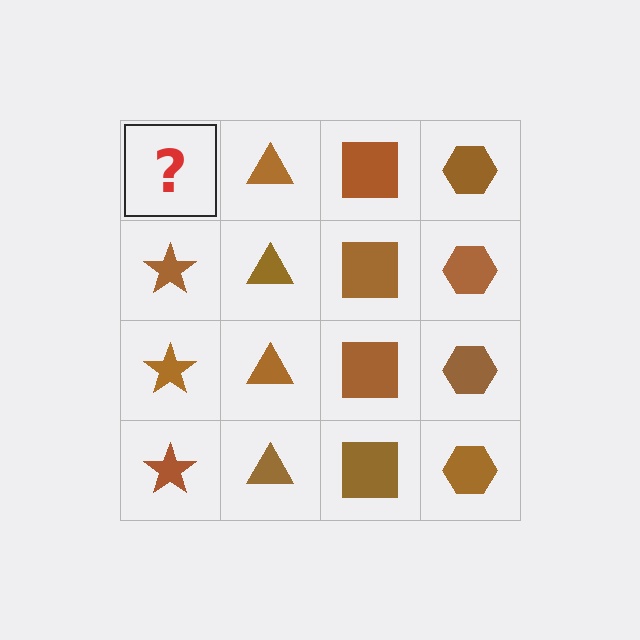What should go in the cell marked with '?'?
The missing cell should contain a brown star.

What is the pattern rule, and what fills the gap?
The rule is that each column has a consistent shape. The gap should be filled with a brown star.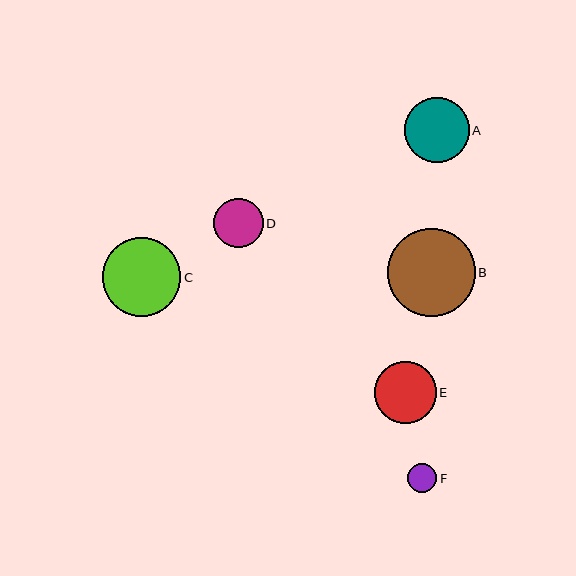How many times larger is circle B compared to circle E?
Circle B is approximately 1.4 times the size of circle E.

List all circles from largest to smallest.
From largest to smallest: B, C, A, E, D, F.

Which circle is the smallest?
Circle F is the smallest with a size of approximately 29 pixels.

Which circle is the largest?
Circle B is the largest with a size of approximately 88 pixels.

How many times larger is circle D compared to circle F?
Circle D is approximately 1.7 times the size of circle F.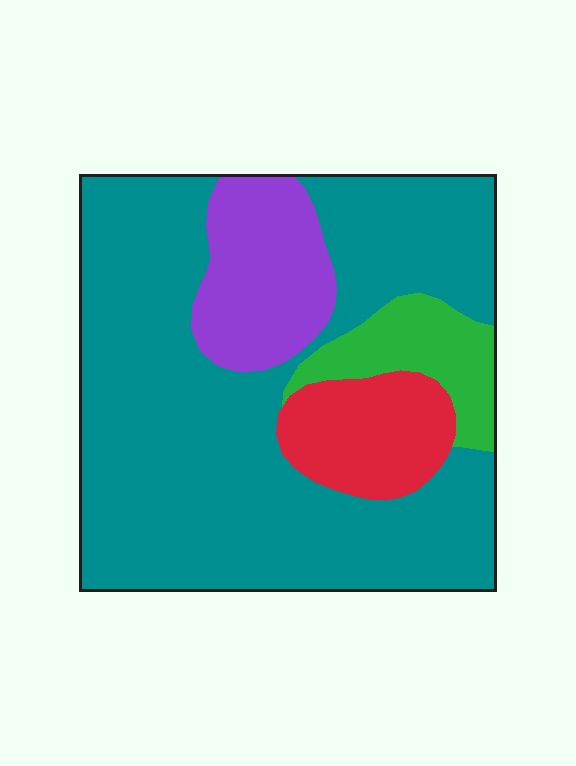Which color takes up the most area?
Teal, at roughly 70%.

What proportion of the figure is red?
Red covers 10% of the figure.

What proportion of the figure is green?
Green takes up about one tenth (1/10) of the figure.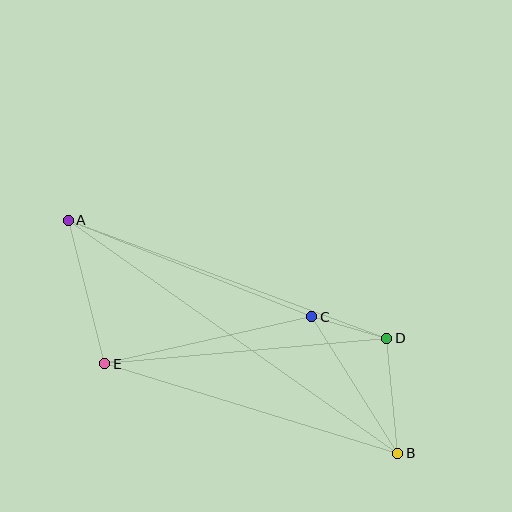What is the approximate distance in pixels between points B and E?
The distance between B and E is approximately 306 pixels.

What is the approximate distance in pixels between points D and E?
The distance between D and E is approximately 283 pixels.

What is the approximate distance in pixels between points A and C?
The distance between A and C is approximately 262 pixels.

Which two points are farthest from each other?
Points A and B are farthest from each other.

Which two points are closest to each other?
Points C and D are closest to each other.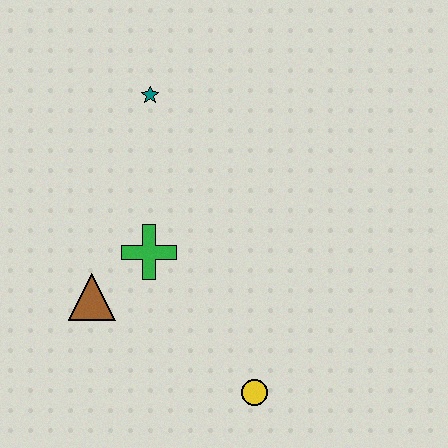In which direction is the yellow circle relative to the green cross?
The yellow circle is below the green cross.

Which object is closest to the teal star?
The green cross is closest to the teal star.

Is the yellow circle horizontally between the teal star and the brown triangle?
No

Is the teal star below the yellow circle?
No